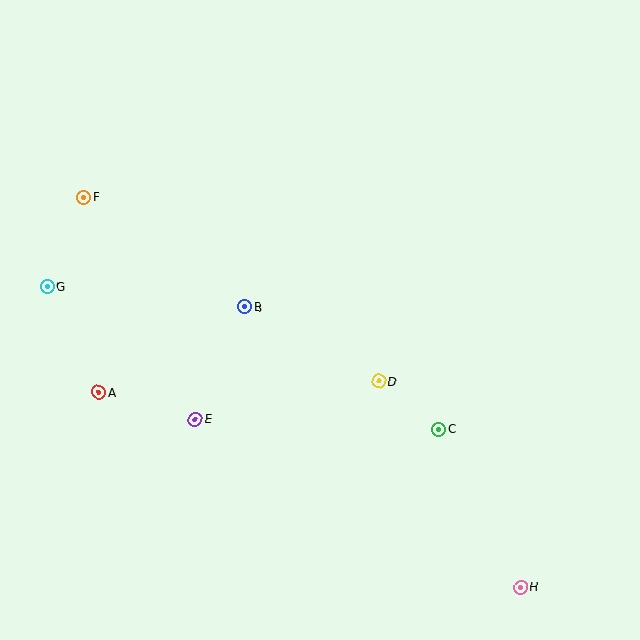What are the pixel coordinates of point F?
Point F is at (84, 198).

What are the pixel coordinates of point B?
Point B is at (245, 307).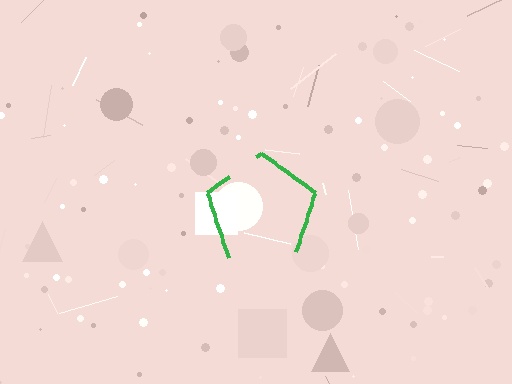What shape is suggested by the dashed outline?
The dashed outline suggests a pentagon.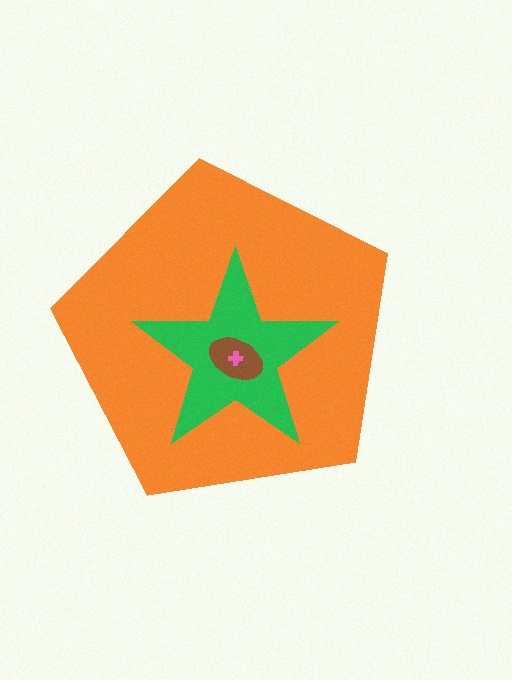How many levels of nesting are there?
4.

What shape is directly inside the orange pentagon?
The green star.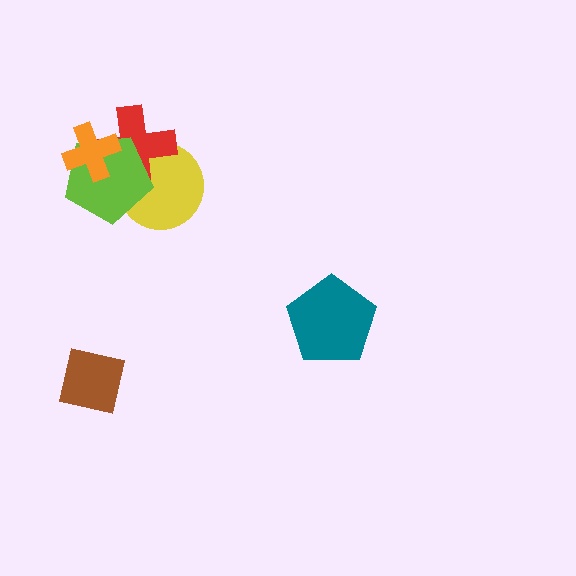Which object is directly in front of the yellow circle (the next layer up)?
The red cross is directly in front of the yellow circle.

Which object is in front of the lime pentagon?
The orange cross is in front of the lime pentagon.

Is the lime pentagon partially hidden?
Yes, it is partially covered by another shape.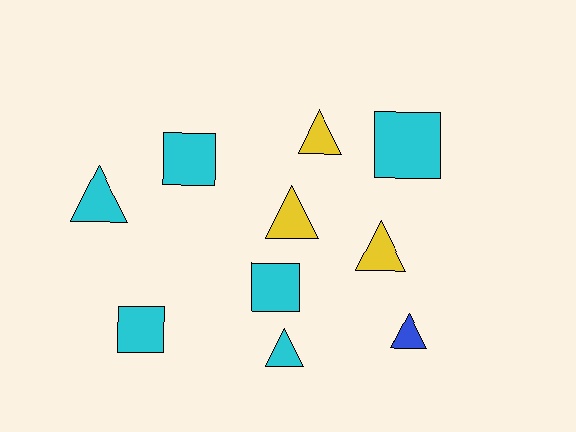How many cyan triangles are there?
There are 2 cyan triangles.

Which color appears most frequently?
Cyan, with 6 objects.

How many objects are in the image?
There are 10 objects.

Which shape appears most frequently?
Triangle, with 6 objects.